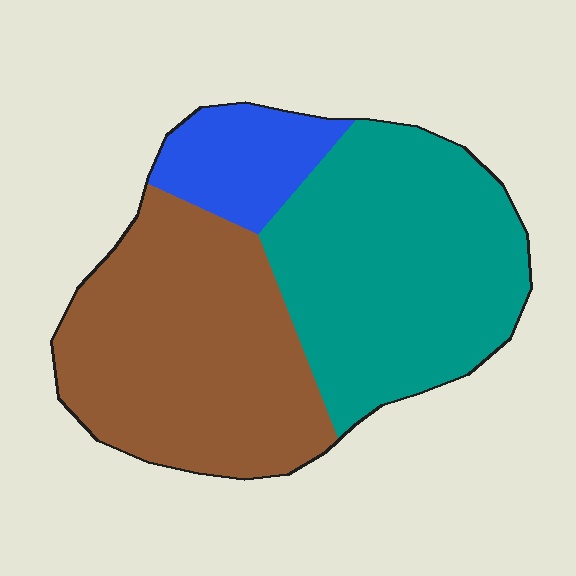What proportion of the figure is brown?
Brown covers roughly 45% of the figure.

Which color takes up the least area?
Blue, at roughly 15%.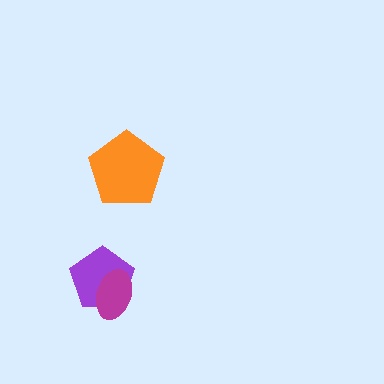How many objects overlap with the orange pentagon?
0 objects overlap with the orange pentagon.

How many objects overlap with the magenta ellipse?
1 object overlaps with the magenta ellipse.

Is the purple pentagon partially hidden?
Yes, it is partially covered by another shape.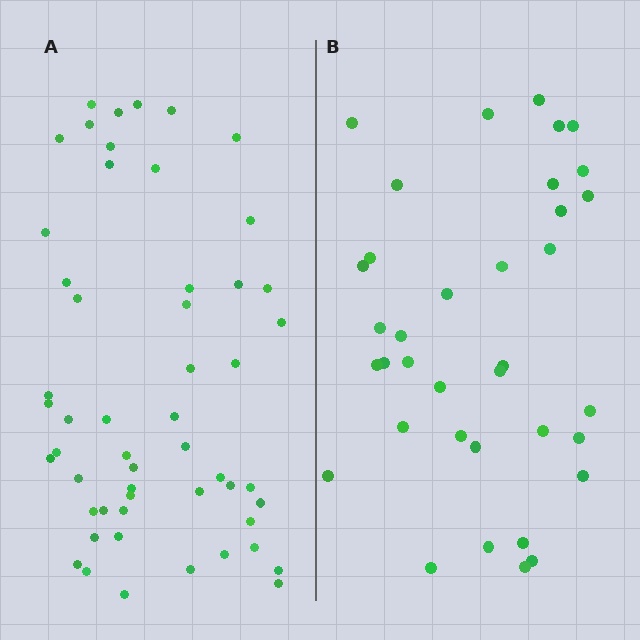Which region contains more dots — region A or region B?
Region A (the left region) has more dots.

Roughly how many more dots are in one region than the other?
Region A has approximately 15 more dots than region B.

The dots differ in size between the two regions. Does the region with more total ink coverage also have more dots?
No. Region B has more total ink coverage because its dots are larger, but region A actually contains more individual dots. Total area can be misleading — the number of items is what matters here.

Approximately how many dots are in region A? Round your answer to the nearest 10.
About 50 dots. (The exact count is 53, which rounds to 50.)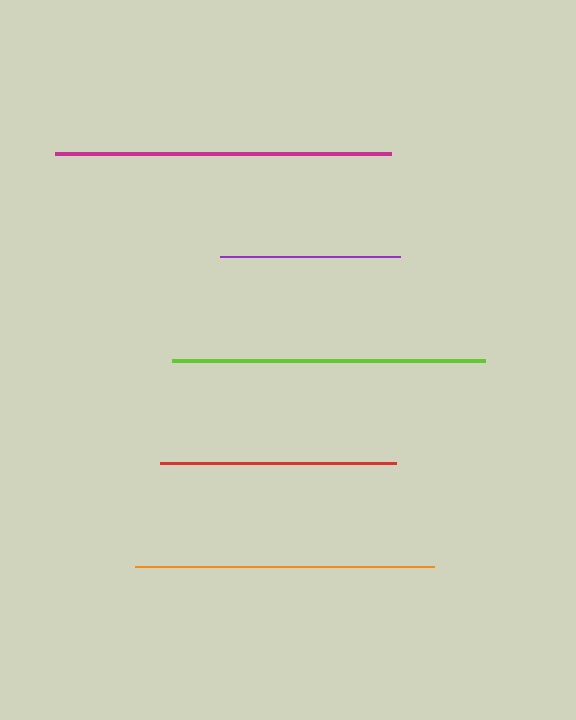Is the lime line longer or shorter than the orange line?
The lime line is longer than the orange line.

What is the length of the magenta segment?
The magenta segment is approximately 336 pixels long.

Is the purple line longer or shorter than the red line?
The red line is longer than the purple line.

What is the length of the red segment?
The red segment is approximately 235 pixels long.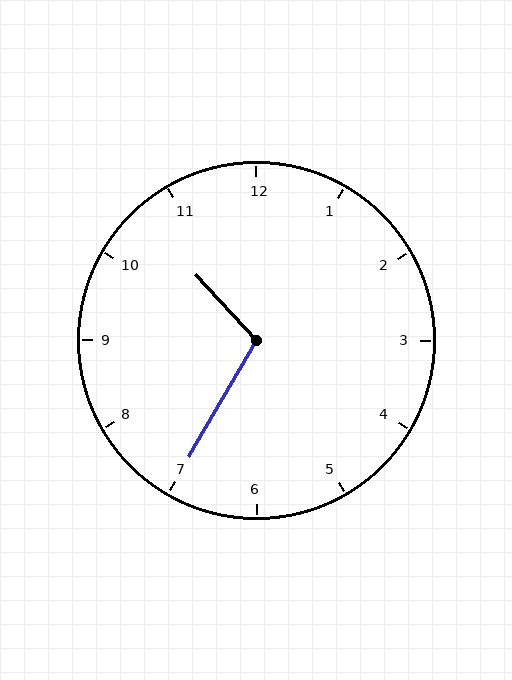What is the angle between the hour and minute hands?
Approximately 108 degrees.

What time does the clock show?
10:35.